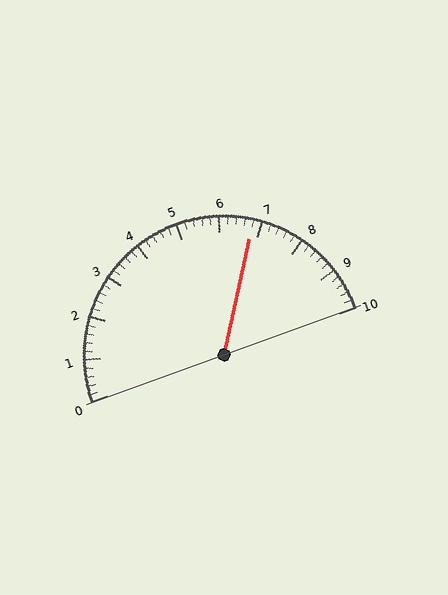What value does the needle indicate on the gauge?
The needle indicates approximately 6.8.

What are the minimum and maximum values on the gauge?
The gauge ranges from 0 to 10.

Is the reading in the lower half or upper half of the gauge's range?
The reading is in the upper half of the range (0 to 10).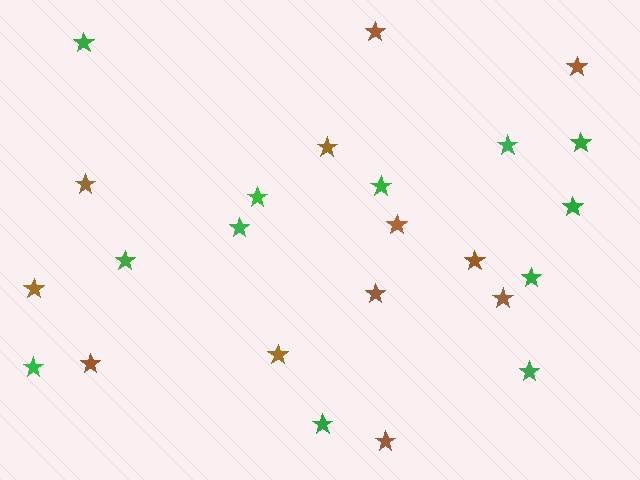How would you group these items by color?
There are 2 groups: one group of brown stars (12) and one group of green stars (12).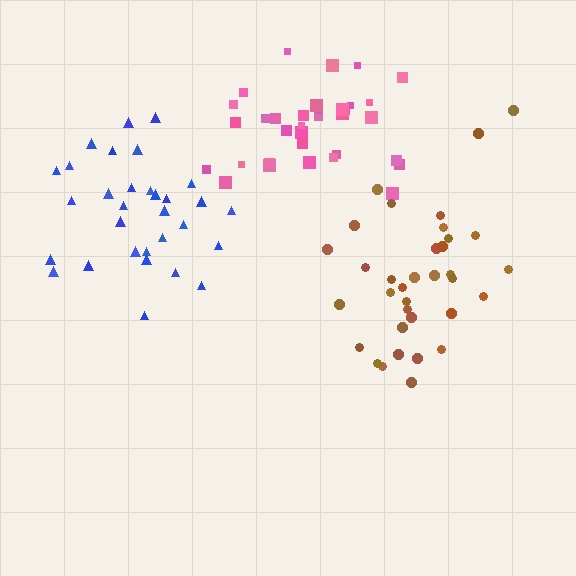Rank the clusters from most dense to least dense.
pink, brown, blue.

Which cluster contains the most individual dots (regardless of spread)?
Pink (35).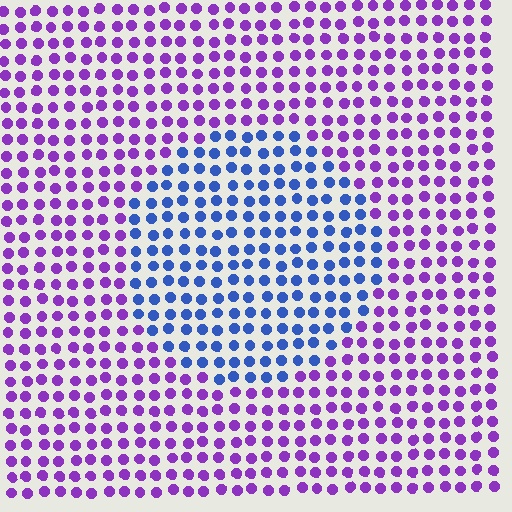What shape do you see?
I see a circle.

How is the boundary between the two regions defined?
The boundary is defined purely by a slight shift in hue (about 55 degrees). Spacing, size, and orientation are identical on both sides.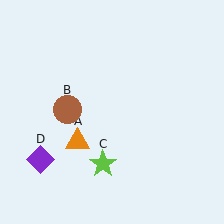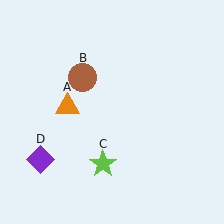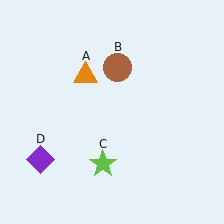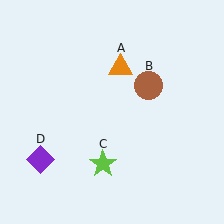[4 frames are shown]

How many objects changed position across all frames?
2 objects changed position: orange triangle (object A), brown circle (object B).